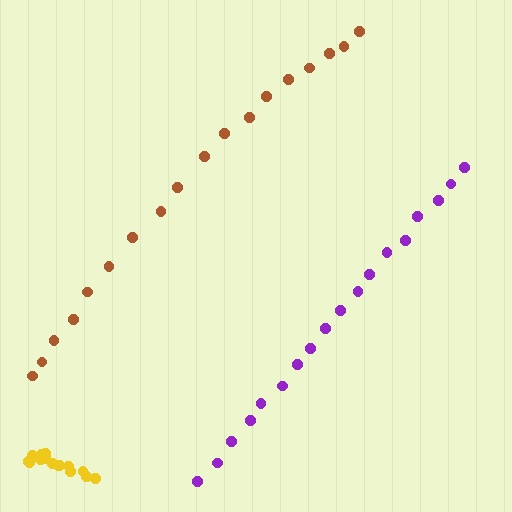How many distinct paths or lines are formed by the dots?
There are 3 distinct paths.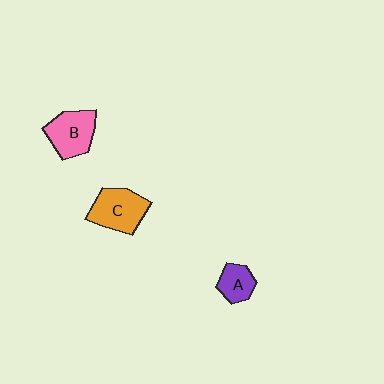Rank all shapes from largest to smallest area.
From largest to smallest: C (orange), B (pink), A (purple).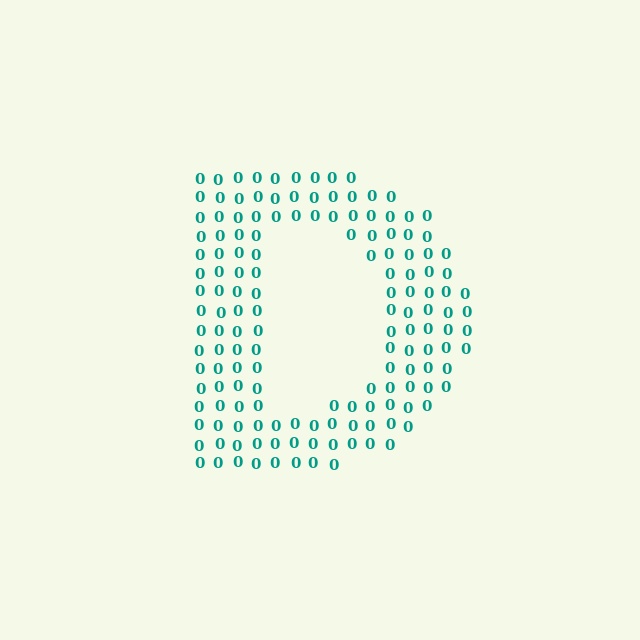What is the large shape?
The large shape is the letter D.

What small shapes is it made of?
It is made of small digit 0's.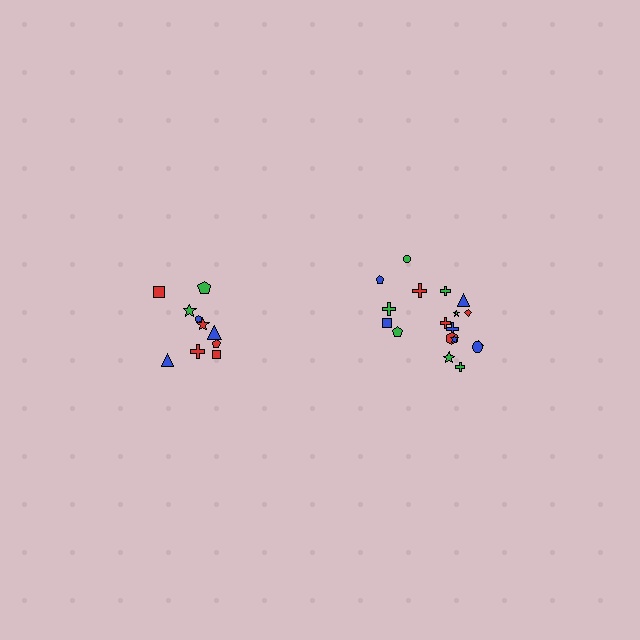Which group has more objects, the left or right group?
The right group.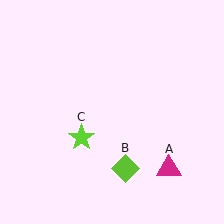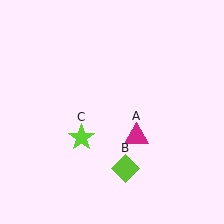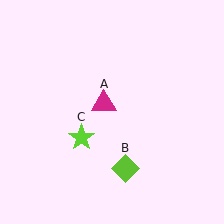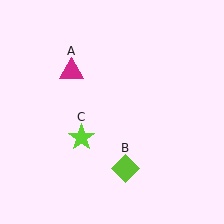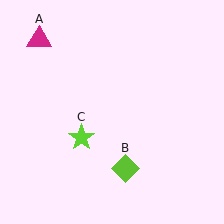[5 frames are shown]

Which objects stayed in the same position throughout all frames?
Lime diamond (object B) and lime star (object C) remained stationary.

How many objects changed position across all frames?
1 object changed position: magenta triangle (object A).